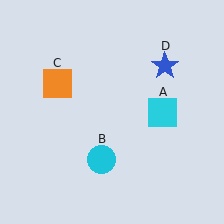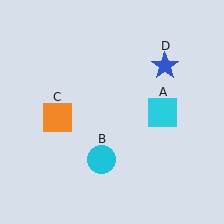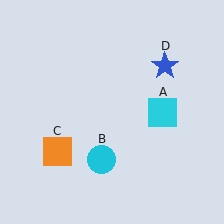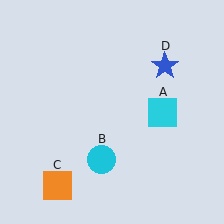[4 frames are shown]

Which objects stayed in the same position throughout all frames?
Cyan square (object A) and cyan circle (object B) and blue star (object D) remained stationary.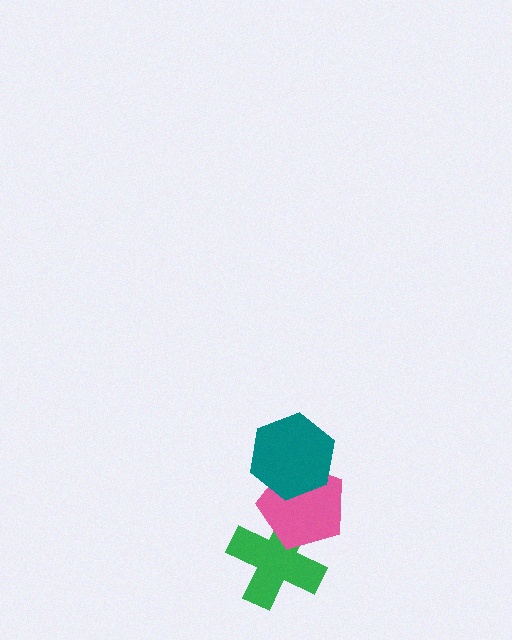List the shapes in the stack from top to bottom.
From top to bottom: the teal hexagon, the pink pentagon, the green cross.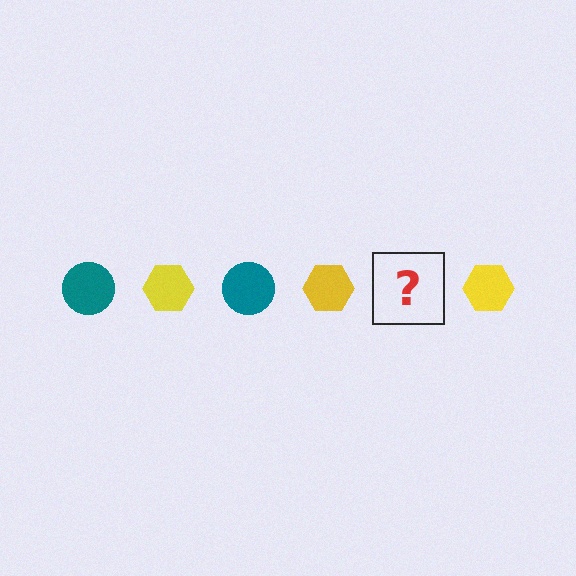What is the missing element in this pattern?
The missing element is a teal circle.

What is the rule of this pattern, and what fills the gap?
The rule is that the pattern alternates between teal circle and yellow hexagon. The gap should be filled with a teal circle.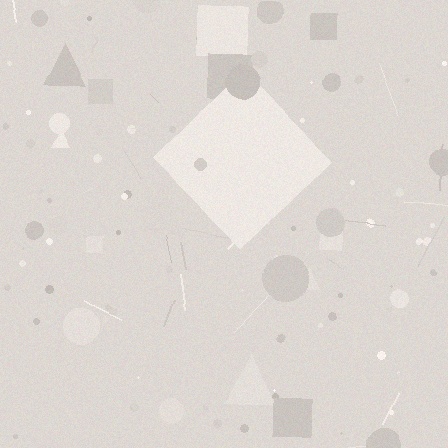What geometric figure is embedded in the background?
A diamond is embedded in the background.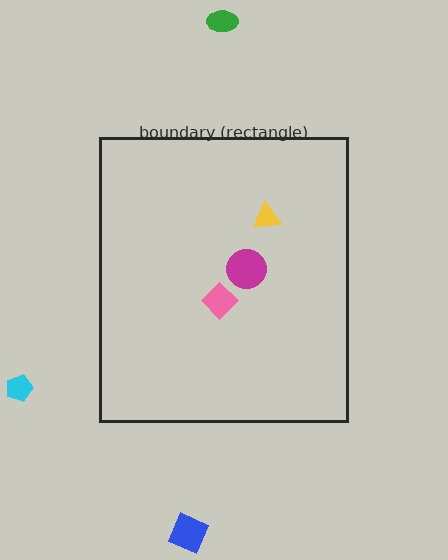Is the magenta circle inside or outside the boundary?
Inside.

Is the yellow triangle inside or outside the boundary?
Inside.